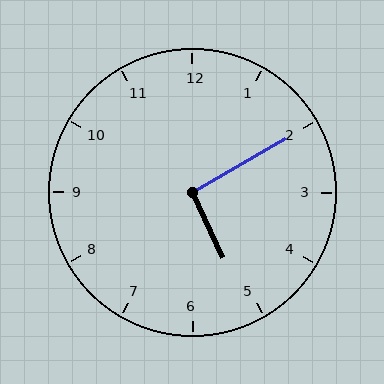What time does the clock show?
5:10.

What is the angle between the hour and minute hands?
Approximately 95 degrees.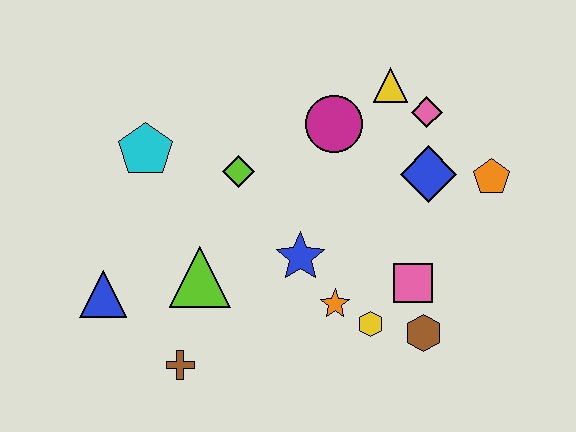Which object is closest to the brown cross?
The lime triangle is closest to the brown cross.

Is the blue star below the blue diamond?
Yes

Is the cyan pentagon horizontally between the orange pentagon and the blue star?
No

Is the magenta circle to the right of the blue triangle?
Yes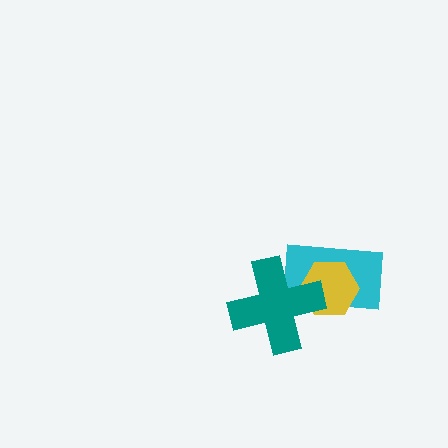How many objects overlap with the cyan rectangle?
2 objects overlap with the cyan rectangle.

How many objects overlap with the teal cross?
2 objects overlap with the teal cross.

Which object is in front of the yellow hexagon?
The teal cross is in front of the yellow hexagon.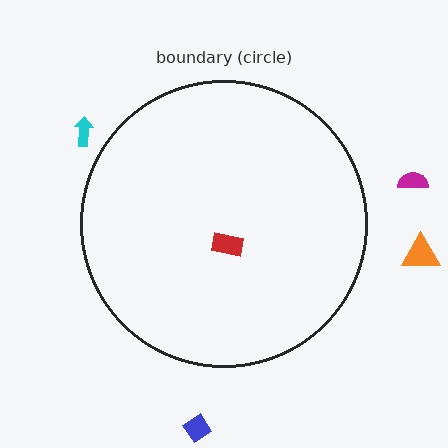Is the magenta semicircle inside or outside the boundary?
Outside.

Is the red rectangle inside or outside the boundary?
Inside.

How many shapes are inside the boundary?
1 inside, 4 outside.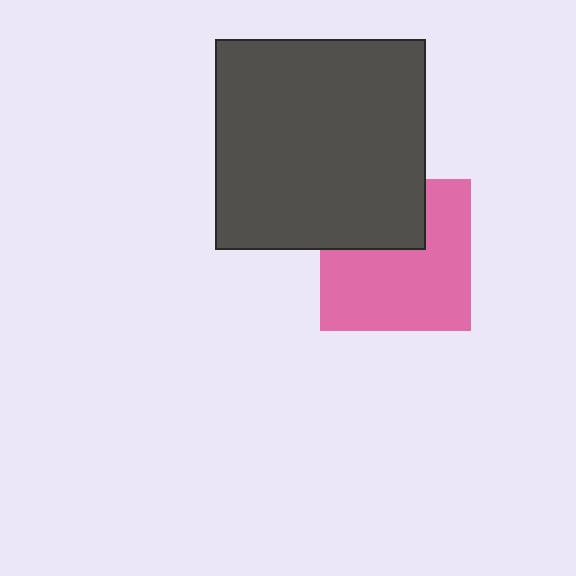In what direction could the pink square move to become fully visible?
The pink square could move down. That would shift it out from behind the dark gray square entirely.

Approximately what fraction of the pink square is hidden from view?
Roughly 32% of the pink square is hidden behind the dark gray square.